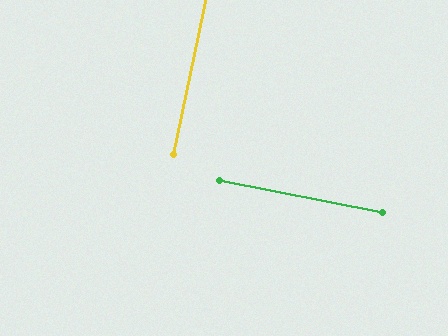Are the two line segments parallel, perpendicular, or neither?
Perpendicular — they meet at approximately 89°.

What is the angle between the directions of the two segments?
Approximately 89 degrees.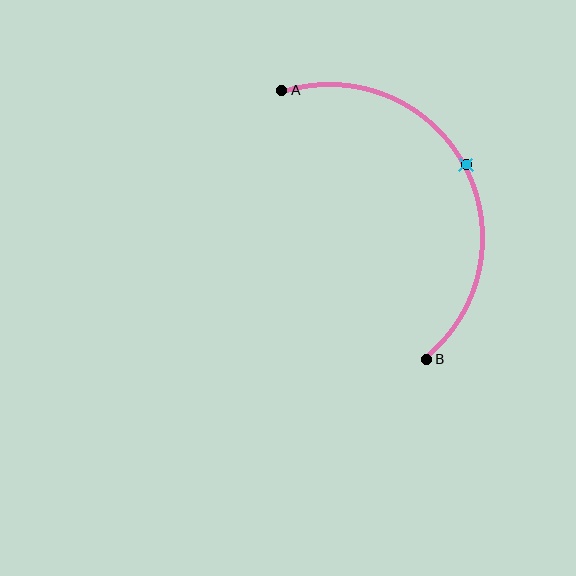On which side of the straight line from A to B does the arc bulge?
The arc bulges to the right of the straight line connecting A and B.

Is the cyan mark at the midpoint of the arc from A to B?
Yes. The cyan mark lies on the arc at equal arc-length from both A and B — it is the arc midpoint.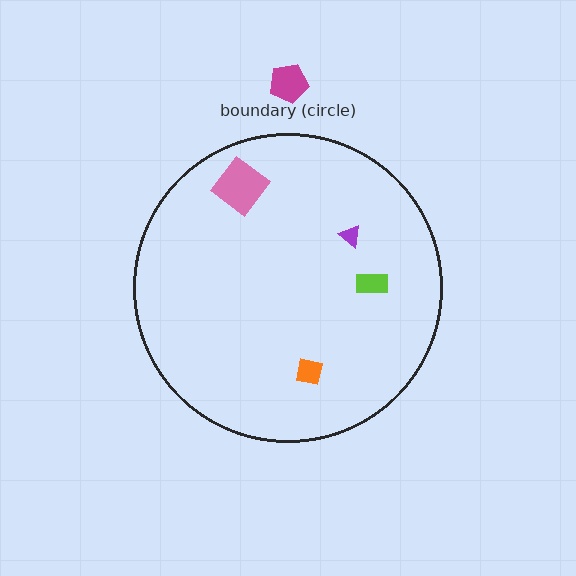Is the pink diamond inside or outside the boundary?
Inside.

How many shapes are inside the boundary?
4 inside, 1 outside.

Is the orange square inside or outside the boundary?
Inside.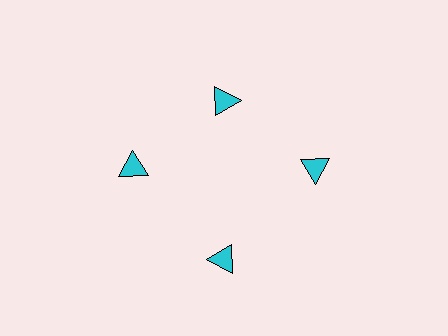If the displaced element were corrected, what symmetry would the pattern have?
It would have 4-fold rotational symmetry — the pattern would map onto itself every 90 degrees.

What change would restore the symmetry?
The symmetry would be restored by moving it outward, back onto the ring so that all 4 triangles sit at equal angles and equal distance from the center.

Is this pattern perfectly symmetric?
No. The 4 cyan triangles are arranged in a ring, but one element near the 12 o'clock position is pulled inward toward the center, breaking the 4-fold rotational symmetry.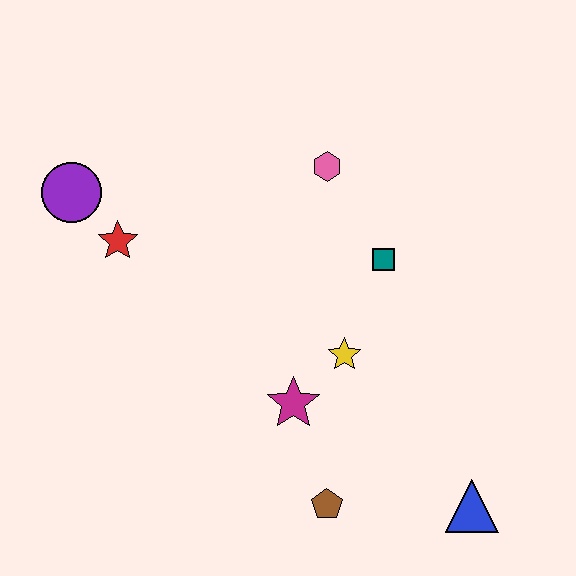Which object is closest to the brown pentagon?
The magenta star is closest to the brown pentagon.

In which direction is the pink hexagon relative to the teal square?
The pink hexagon is above the teal square.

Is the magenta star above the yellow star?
No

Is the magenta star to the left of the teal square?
Yes